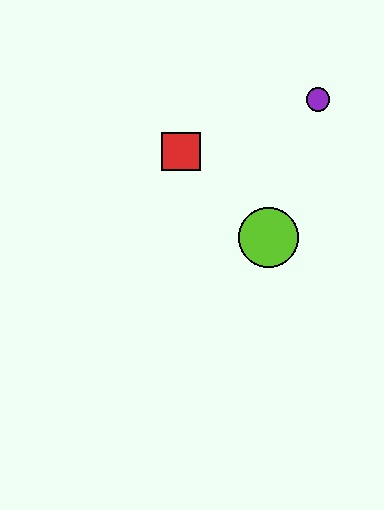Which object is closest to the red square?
The lime circle is closest to the red square.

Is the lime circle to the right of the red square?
Yes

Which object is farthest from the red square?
The purple circle is farthest from the red square.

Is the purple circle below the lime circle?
No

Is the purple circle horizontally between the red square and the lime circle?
No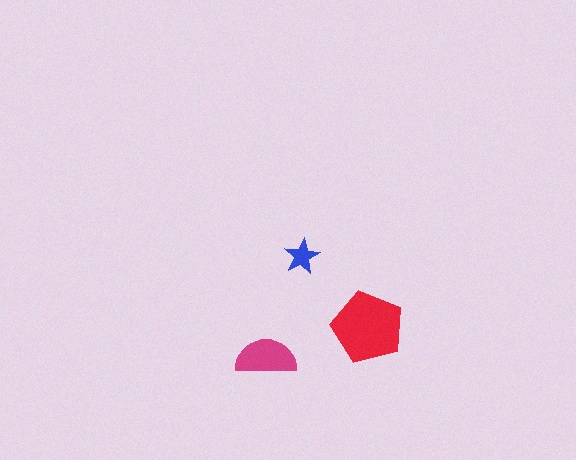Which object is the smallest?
The blue star.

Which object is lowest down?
The magenta semicircle is bottommost.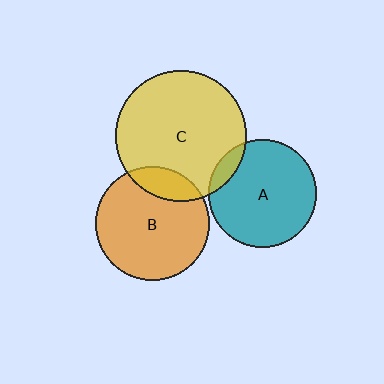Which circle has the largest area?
Circle C (yellow).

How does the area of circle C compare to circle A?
Approximately 1.5 times.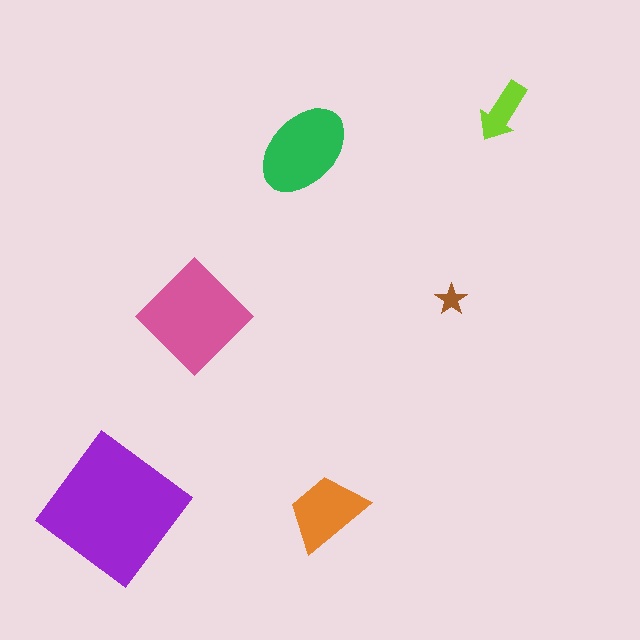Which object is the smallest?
The brown star.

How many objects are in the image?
There are 6 objects in the image.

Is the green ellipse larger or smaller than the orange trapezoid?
Larger.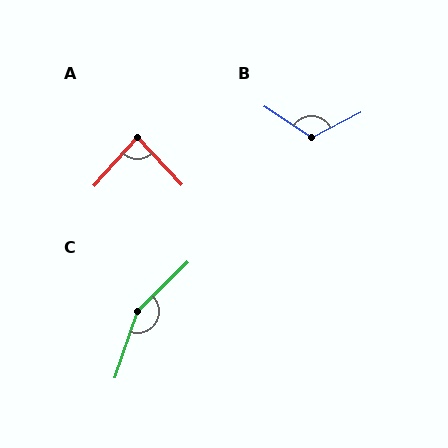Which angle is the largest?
C, at approximately 153 degrees.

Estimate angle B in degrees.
Approximately 119 degrees.